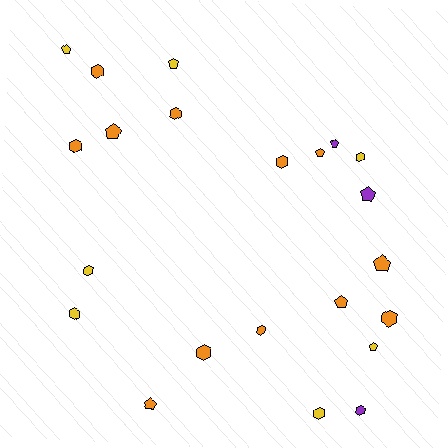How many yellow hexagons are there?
There are 4 yellow hexagons.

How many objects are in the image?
There are 22 objects.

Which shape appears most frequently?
Hexagon, with 12 objects.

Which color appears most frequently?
Orange, with 12 objects.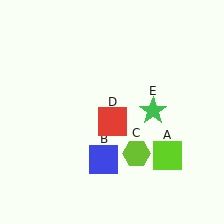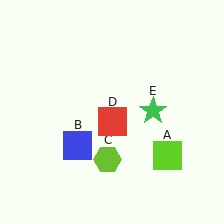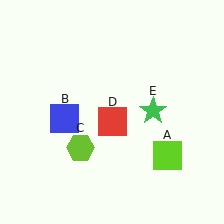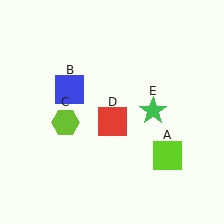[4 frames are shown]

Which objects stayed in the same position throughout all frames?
Lime square (object A) and red square (object D) and green star (object E) remained stationary.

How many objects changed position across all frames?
2 objects changed position: blue square (object B), lime hexagon (object C).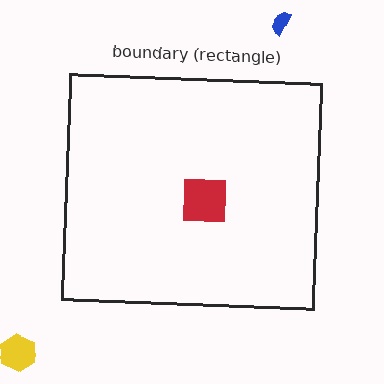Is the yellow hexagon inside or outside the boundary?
Outside.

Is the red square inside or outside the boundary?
Inside.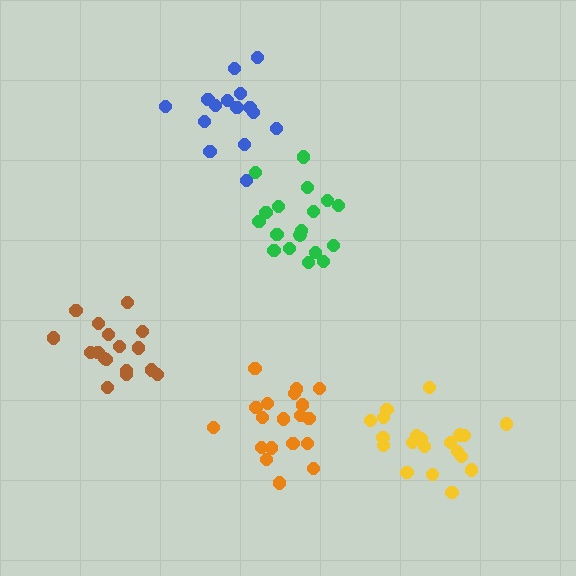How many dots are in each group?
Group 1: 18 dots, Group 2: 15 dots, Group 3: 19 dots, Group 4: 17 dots, Group 5: 20 dots (89 total).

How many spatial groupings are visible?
There are 5 spatial groupings.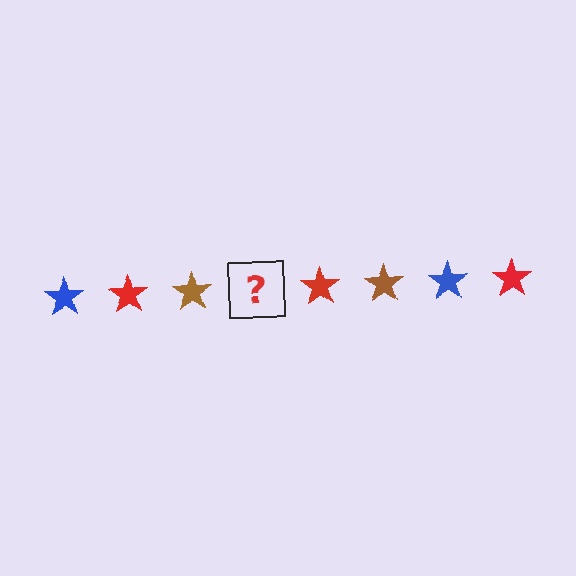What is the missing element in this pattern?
The missing element is a blue star.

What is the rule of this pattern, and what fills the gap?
The rule is that the pattern cycles through blue, red, brown stars. The gap should be filled with a blue star.